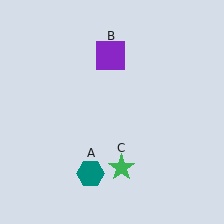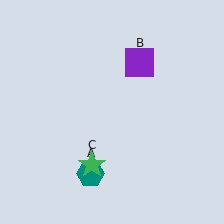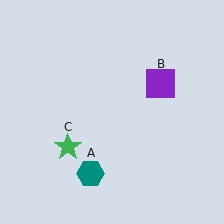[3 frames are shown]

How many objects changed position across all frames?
2 objects changed position: purple square (object B), green star (object C).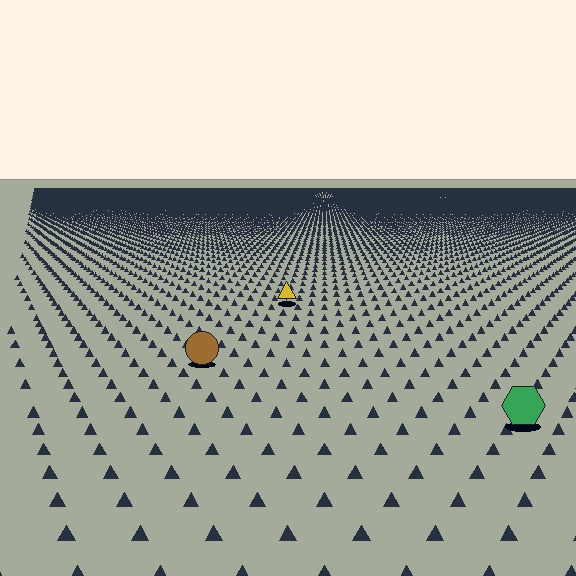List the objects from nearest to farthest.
From nearest to farthest: the green hexagon, the brown circle, the yellow triangle.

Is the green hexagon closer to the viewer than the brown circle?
Yes. The green hexagon is closer — you can tell from the texture gradient: the ground texture is coarser near it.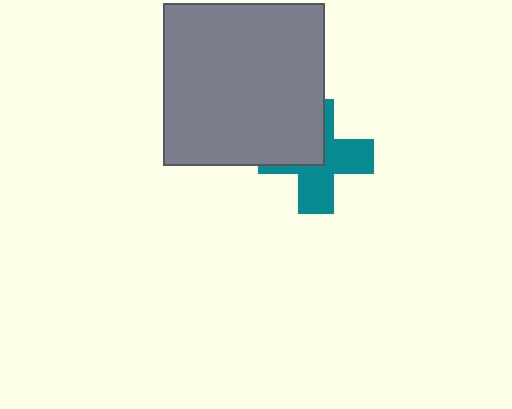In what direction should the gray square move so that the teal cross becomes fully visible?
The gray square should move toward the upper-left. That is the shortest direction to clear the overlap and leave the teal cross fully visible.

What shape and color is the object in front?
The object in front is a gray square.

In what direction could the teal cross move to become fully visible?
The teal cross could move toward the lower-right. That would shift it out from behind the gray square entirely.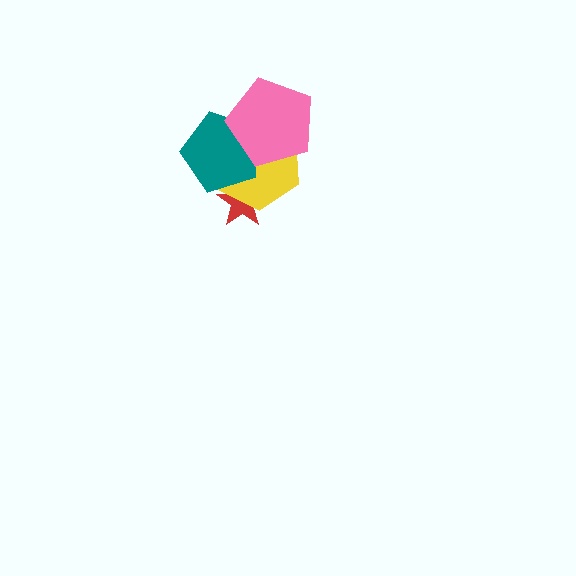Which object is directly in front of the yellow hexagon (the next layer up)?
The teal pentagon is directly in front of the yellow hexagon.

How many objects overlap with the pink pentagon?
2 objects overlap with the pink pentagon.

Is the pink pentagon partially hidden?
No, no other shape covers it.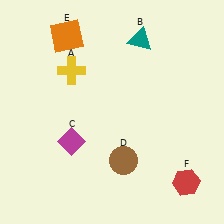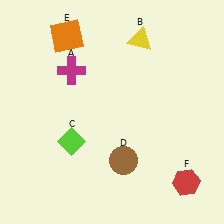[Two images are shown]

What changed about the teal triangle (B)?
In Image 1, B is teal. In Image 2, it changed to yellow.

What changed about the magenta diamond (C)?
In Image 1, C is magenta. In Image 2, it changed to lime.